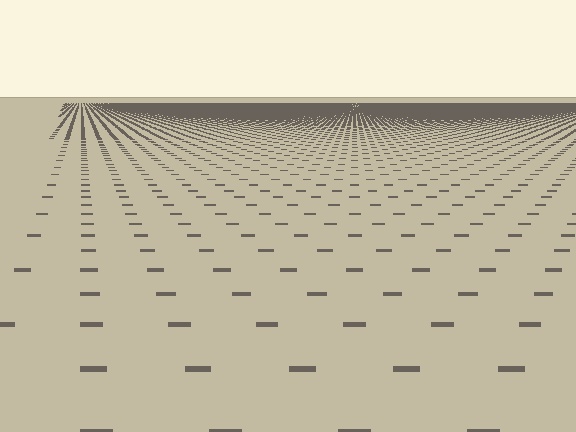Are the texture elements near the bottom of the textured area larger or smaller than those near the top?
Larger. Near the bottom, elements are closer to the viewer and appear at a bigger on-screen size.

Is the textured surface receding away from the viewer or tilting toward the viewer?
The surface is receding away from the viewer. Texture elements get smaller and denser toward the top.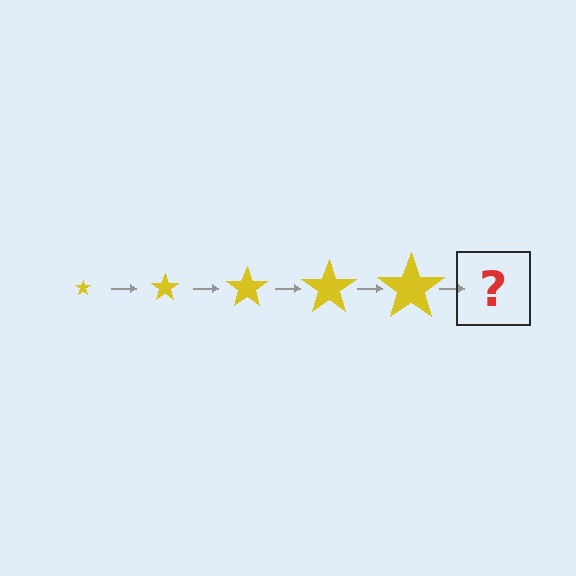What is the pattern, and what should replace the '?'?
The pattern is that the star gets progressively larger each step. The '?' should be a yellow star, larger than the previous one.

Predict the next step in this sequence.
The next step is a yellow star, larger than the previous one.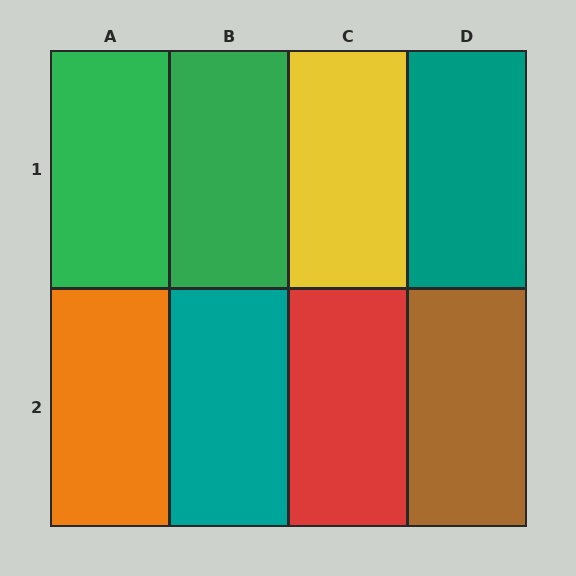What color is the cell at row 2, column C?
Red.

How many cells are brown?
1 cell is brown.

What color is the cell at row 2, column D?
Brown.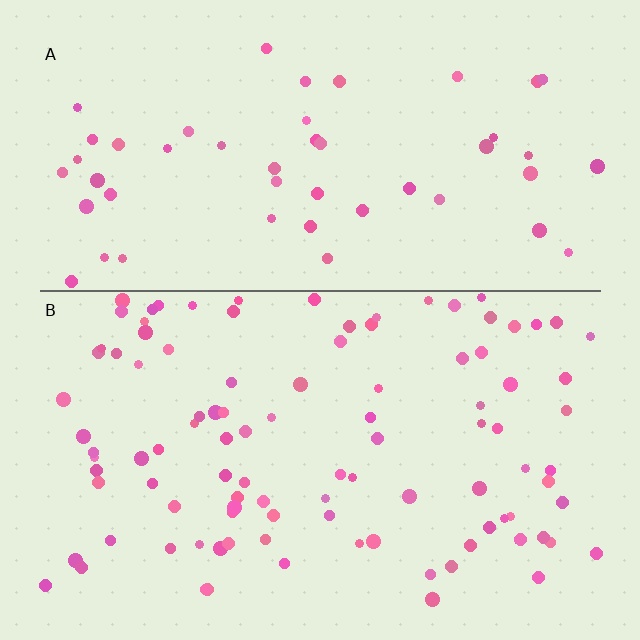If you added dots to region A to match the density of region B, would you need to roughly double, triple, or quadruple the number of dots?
Approximately double.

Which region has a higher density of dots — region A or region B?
B (the bottom).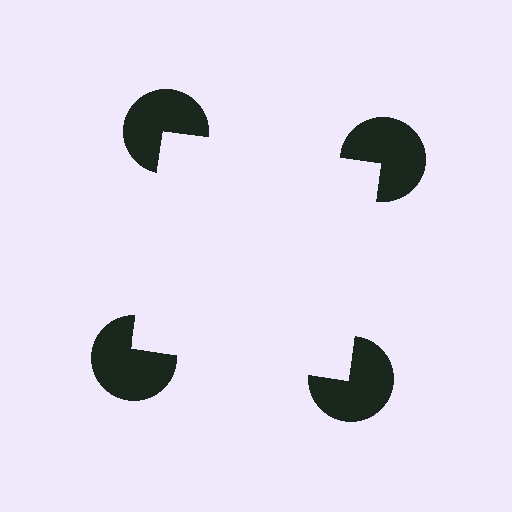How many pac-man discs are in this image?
There are 4 — one at each vertex of the illusory square.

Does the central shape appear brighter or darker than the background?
It typically appears slightly brighter than the background, even though no actual brightness change is drawn.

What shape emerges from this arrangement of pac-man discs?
An illusory square — its edges are inferred from the aligned wedge cuts in the pac-man discs, not physically drawn.